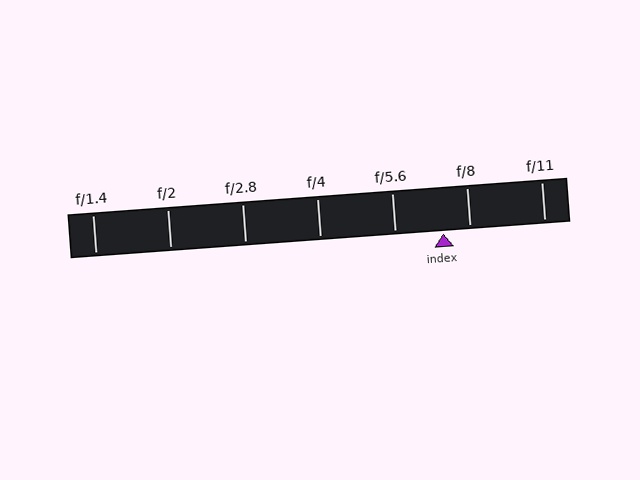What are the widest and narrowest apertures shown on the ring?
The widest aperture shown is f/1.4 and the narrowest is f/11.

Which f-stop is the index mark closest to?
The index mark is closest to f/8.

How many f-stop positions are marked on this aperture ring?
There are 7 f-stop positions marked.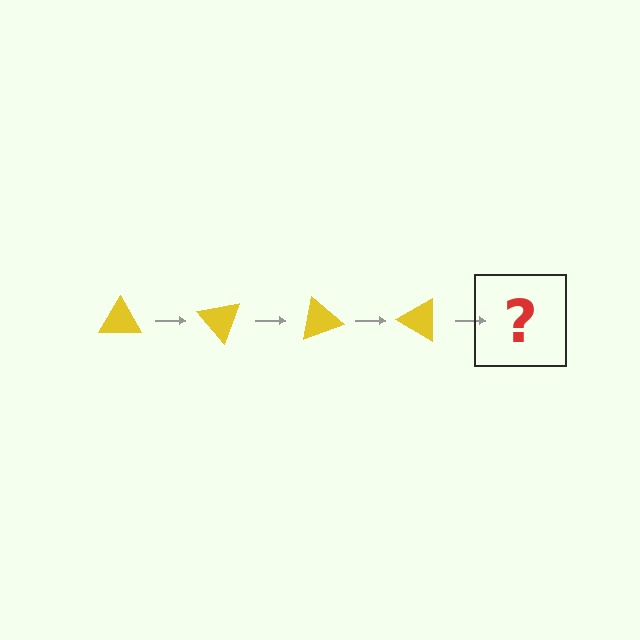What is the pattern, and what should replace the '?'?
The pattern is that the triangle rotates 50 degrees each step. The '?' should be a yellow triangle rotated 200 degrees.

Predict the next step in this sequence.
The next step is a yellow triangle rotated 200 degrees.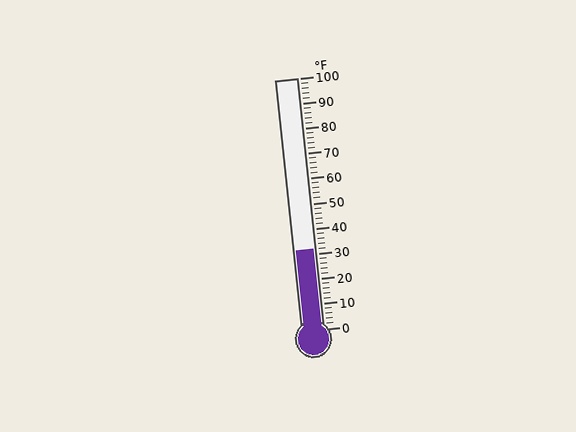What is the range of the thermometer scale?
The thermometer scale ranges from 0°F to 100°F.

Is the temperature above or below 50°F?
The temperature is below 50°F.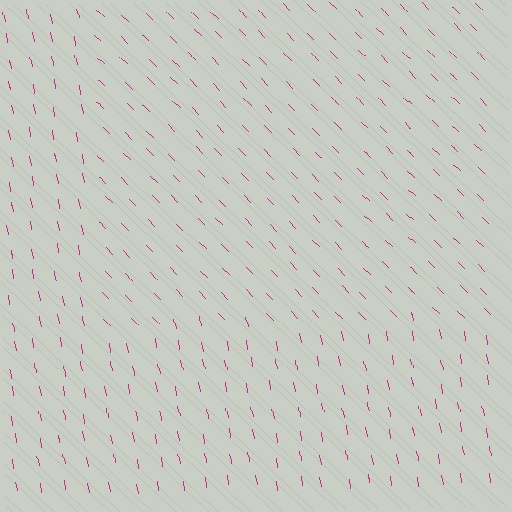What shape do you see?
I see a rectangle.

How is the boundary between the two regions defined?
The boundary is defined purely by a change in line orientation (approximately 35 degrees difference). All lines are the same color and thickness.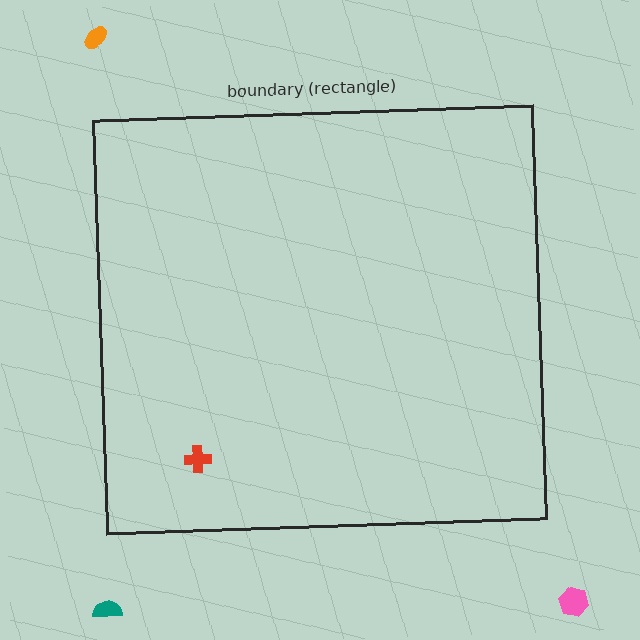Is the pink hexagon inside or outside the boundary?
Outside.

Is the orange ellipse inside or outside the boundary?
Outside.